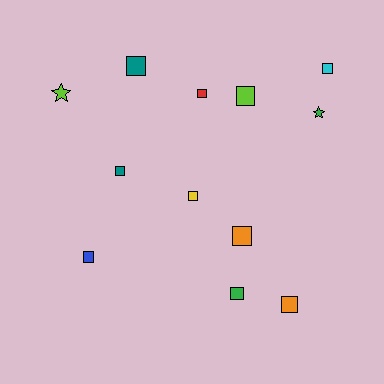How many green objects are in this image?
There are 2 green objects.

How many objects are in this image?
There are 12 objects.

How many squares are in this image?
There are 10 squares.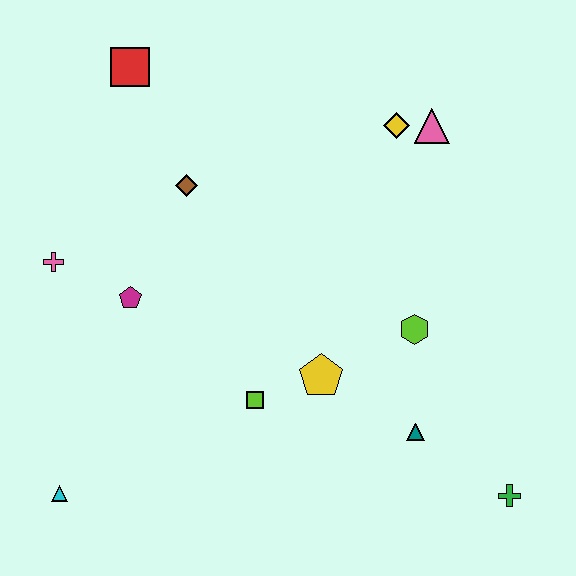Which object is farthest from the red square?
The green cross is farthest from the red square.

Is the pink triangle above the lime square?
Yes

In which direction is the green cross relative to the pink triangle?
The green cross is below the pink triangle.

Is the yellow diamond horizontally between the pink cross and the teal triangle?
Yes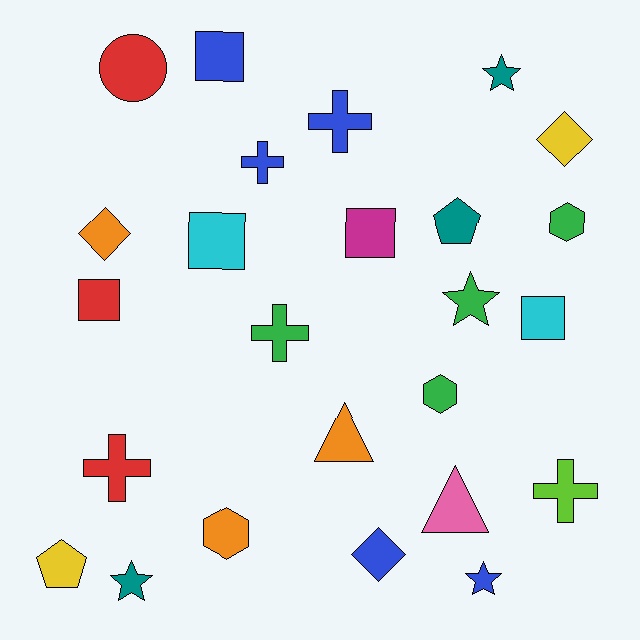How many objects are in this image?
There are 25 objects.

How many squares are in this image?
There are 5 squares.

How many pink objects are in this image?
There is 1 pink object.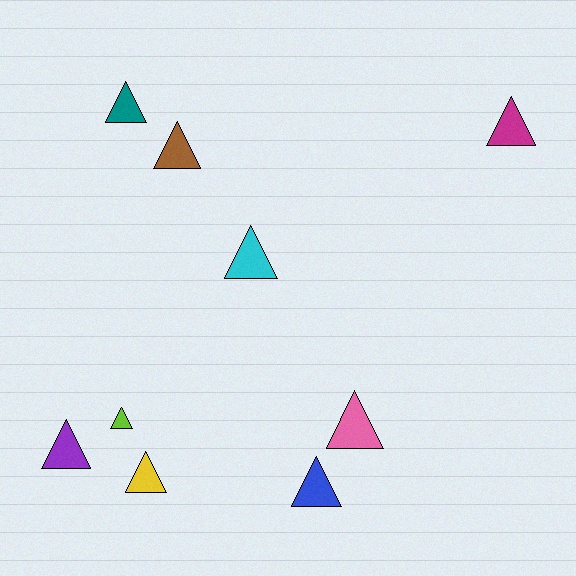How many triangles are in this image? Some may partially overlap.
There are 9 triangles.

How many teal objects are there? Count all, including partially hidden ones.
There is 1 teal object.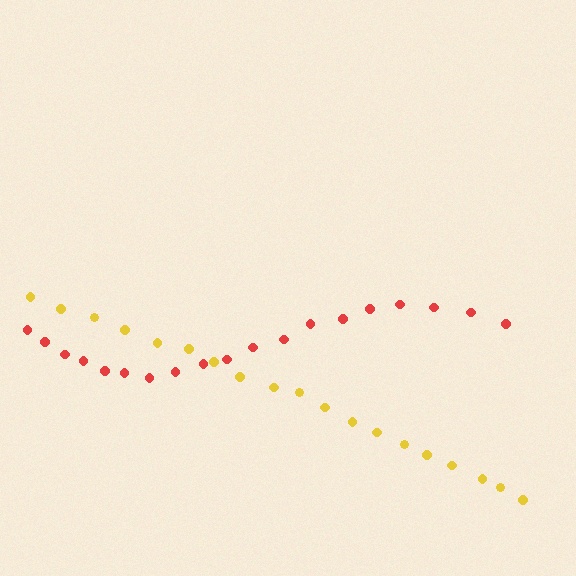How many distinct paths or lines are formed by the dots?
There are 2 distinct paths.